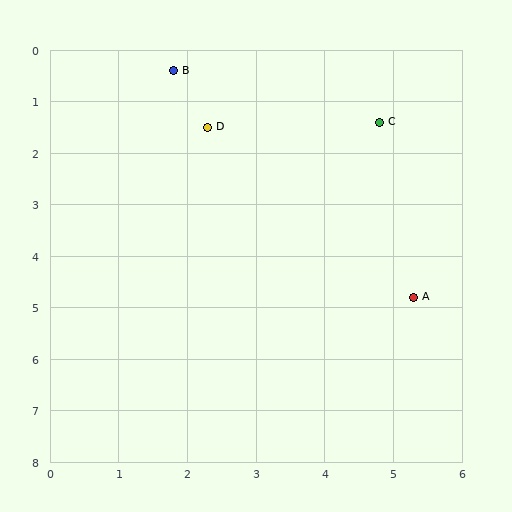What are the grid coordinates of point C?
Point C is at approximately (4.8, 1.4).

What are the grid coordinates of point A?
Point A is at approximately (5.3, 4.8).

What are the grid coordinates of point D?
Point D is at approximately (2.3, 1.5).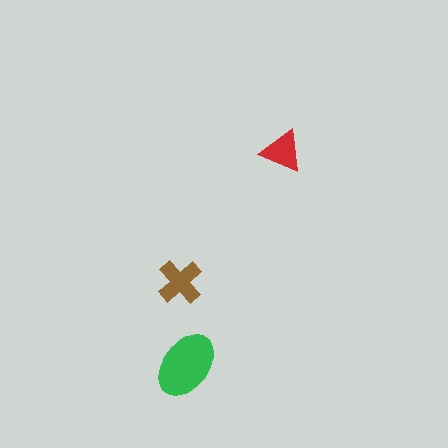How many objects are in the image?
There are 3 objects in the image.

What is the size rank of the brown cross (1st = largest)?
2nd.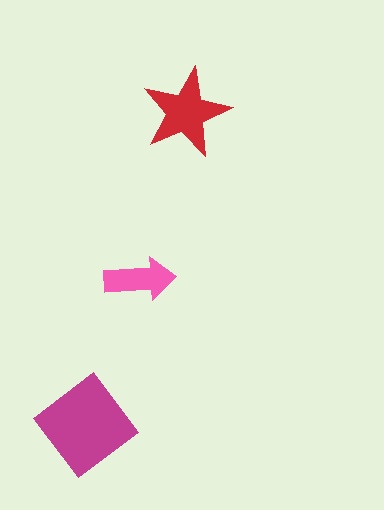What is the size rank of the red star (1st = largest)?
2nd.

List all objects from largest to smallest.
The magenta diamond, the red star, the pink arrow.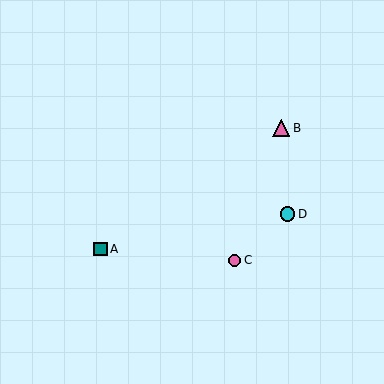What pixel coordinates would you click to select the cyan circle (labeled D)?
Click at (287, 214) to select the cyan circle D.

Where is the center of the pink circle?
The center of the pink circle is at (235, 260).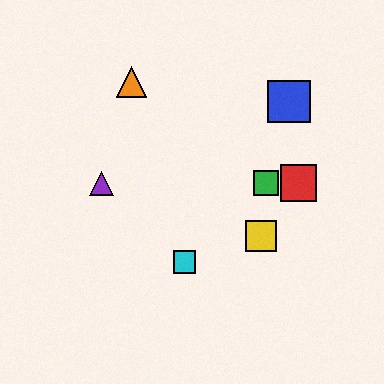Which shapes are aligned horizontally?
The red square, the green square, the purple triangle are aligned horizontally.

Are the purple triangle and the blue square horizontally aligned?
No, the purple triangle is at y≈183 and the blue square is at y≈101.